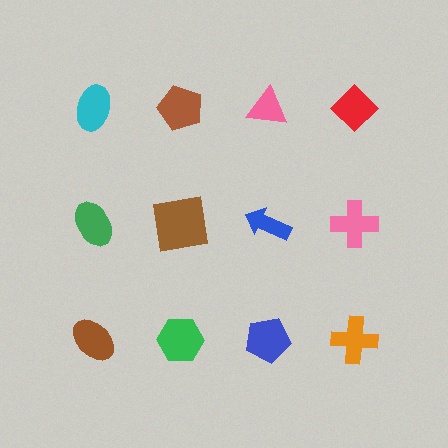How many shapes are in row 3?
4 shapes.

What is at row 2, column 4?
A pink cross.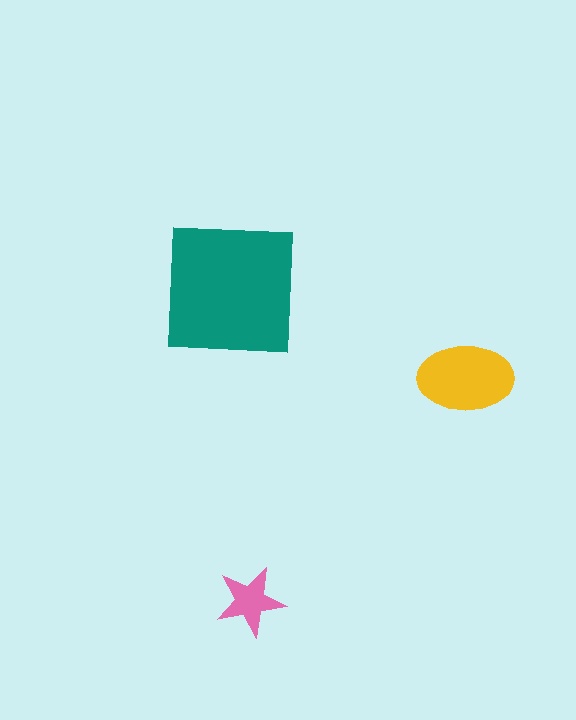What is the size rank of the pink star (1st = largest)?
3rd.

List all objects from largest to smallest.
The teal square, the yellow ellipse, the pink star.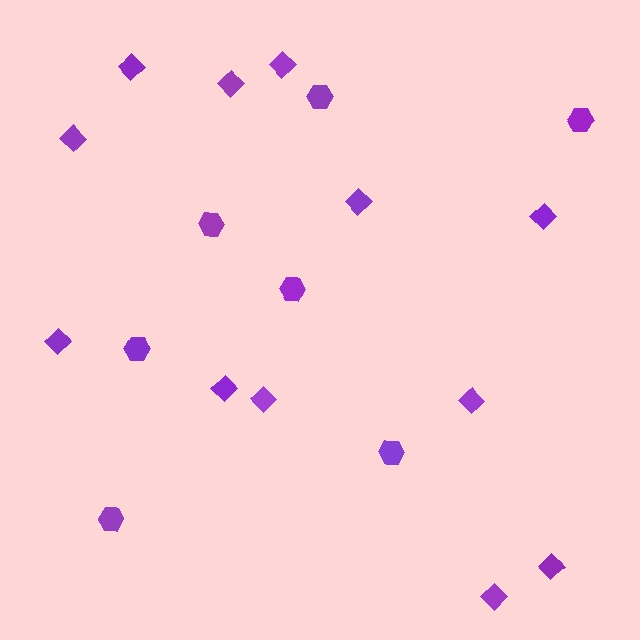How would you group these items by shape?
There are 2 groups: one group of hexagons (7) and one group of diamonds (12).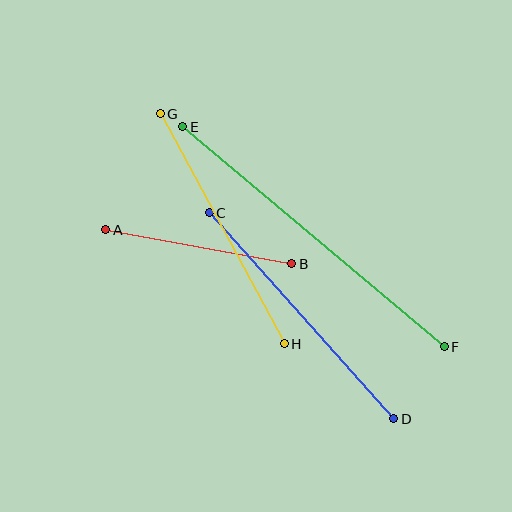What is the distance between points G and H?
The distance is approximately 261 pixels.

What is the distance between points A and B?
The distance is approximately 189 pixels.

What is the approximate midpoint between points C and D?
The midpoint is at approximately (302, 316) pixels.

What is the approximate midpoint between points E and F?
The midpoint is at approximately (314, 237) pixels.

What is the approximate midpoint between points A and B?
The midpoint is at approximately (199, 247) pixels.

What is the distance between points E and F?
The distance is approximately 342 pixels.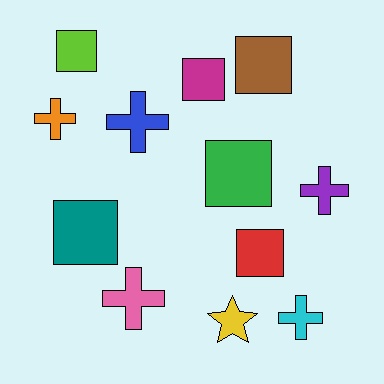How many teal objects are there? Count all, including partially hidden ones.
There is 1 teal object.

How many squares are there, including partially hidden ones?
There are 6 squares.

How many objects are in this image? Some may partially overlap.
There are 12 objects.